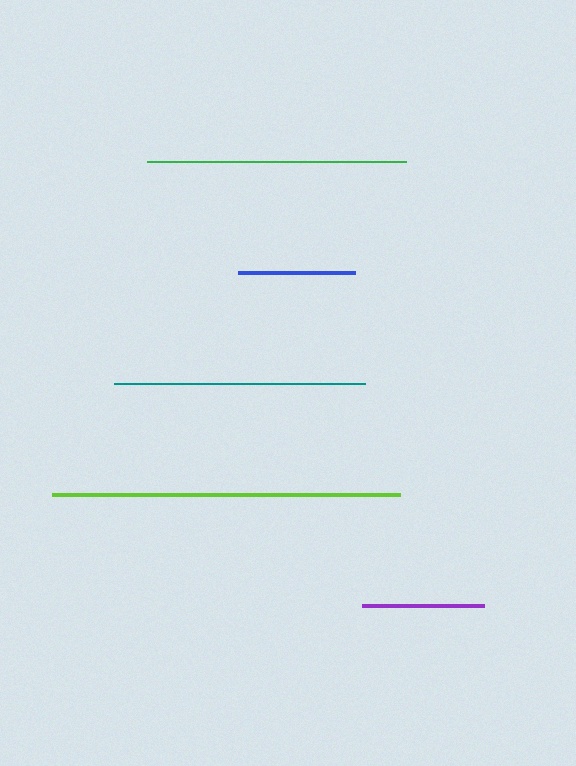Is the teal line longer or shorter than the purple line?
The teal line is longer than the purple line.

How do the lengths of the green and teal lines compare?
The green and teal lines are approximately the same length.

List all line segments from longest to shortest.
From longest to shortest: lime, green, teal, purple, blue.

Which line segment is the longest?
The lime line is the longest at approximately 348 pixels.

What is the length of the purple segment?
The purple segment is approximately 122 pixels long.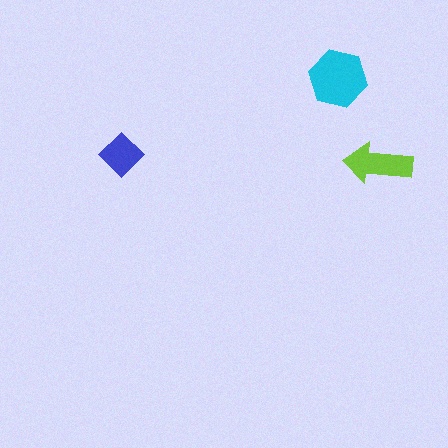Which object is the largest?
The cyan hexagon.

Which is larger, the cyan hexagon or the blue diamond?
The cyan hexagon.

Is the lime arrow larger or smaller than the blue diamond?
Larger.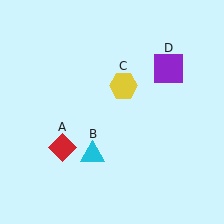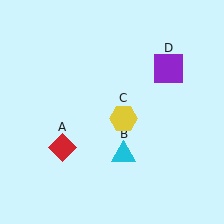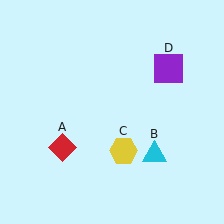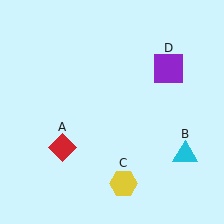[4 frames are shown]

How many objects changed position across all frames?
2 objects changed position: cyan triangle (object B), yellow hexagon (object C).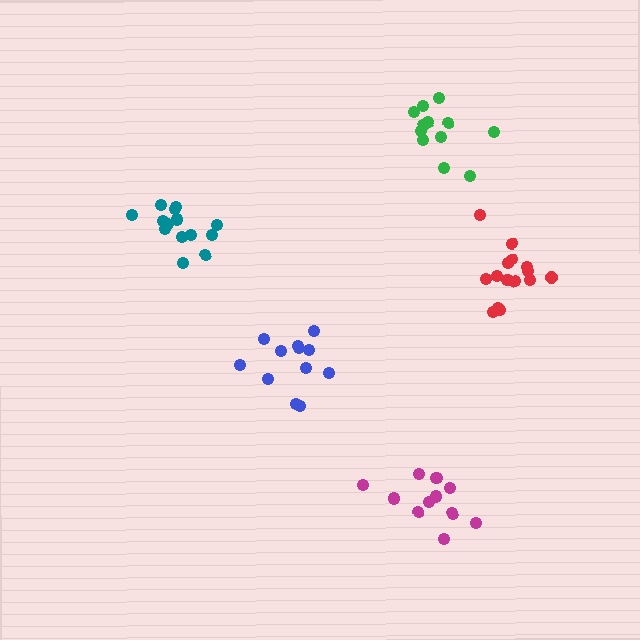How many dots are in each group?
Group 1: 12 dots, Group 2: 14 dots, Group 3: 15 dots, Group 4: 11 dots, Group 5: 12 dots (64 total).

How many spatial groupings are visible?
There are 5 spatial groupings.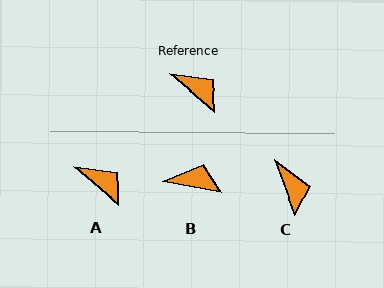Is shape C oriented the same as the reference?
No, it is off by about 30 degrees.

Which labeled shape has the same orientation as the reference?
A.